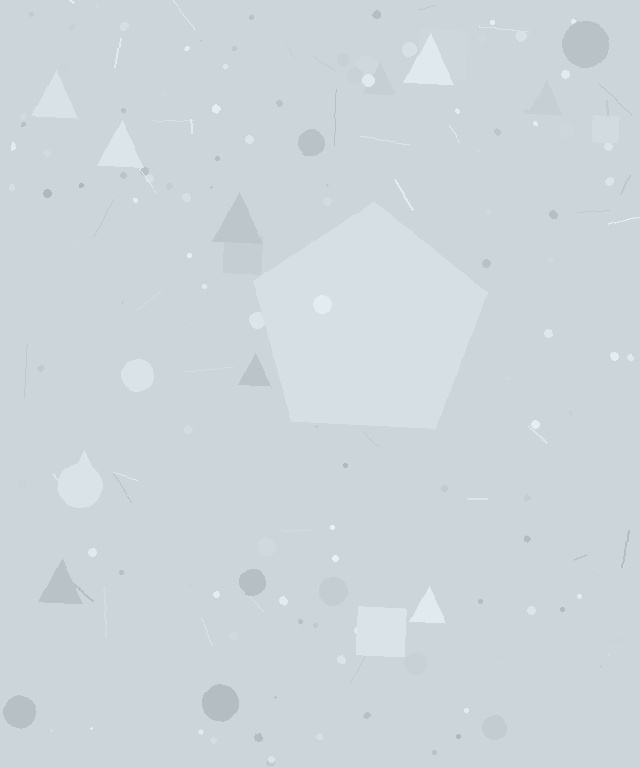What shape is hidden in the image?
A pentagon is hidden in the image.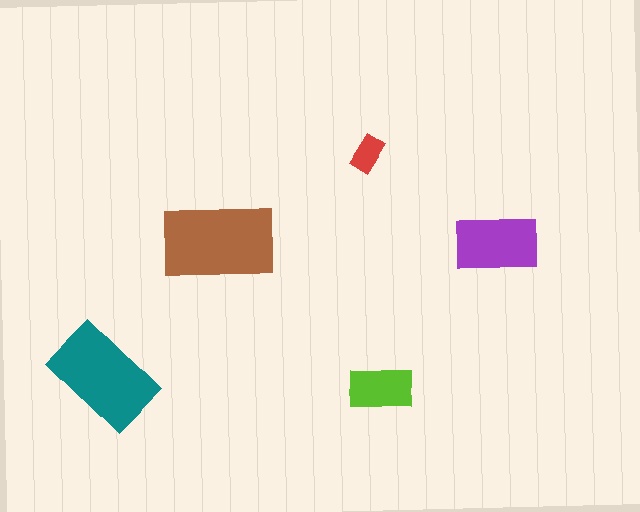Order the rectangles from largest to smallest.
the brown one, the teal one, the purple one, the lime one, the red one.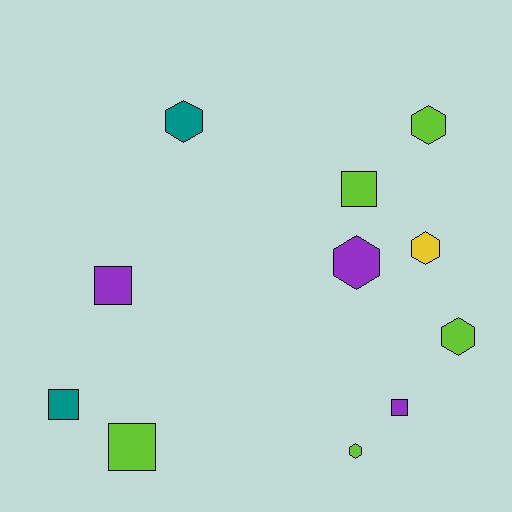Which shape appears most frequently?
Hexagon, with 6 objects.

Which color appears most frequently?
Lime, with 5 objects.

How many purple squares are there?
There are 2 purple squares.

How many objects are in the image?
There are 11 objects.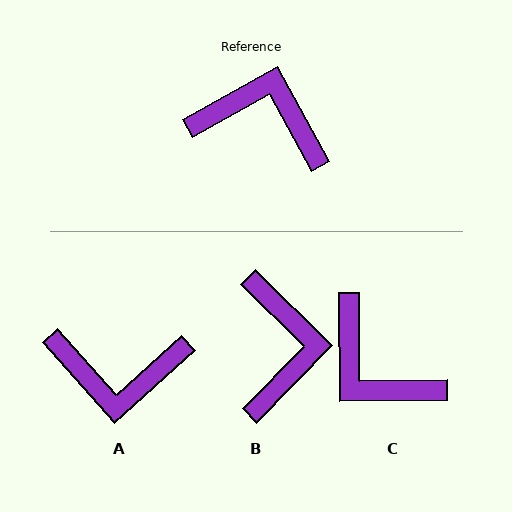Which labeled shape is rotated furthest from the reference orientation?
A, about 167 degrees away.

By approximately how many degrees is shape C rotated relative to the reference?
Approximately 151 degrees counter-clockwise.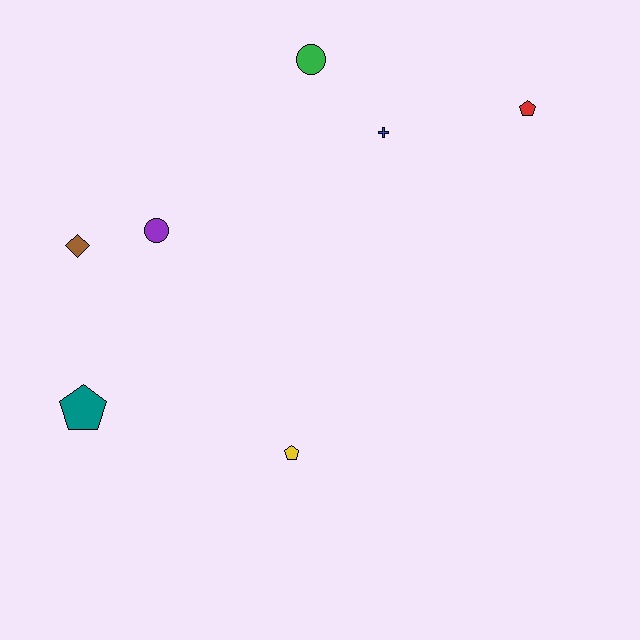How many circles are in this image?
There are 2 circles.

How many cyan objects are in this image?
There are no cyan objects.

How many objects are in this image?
There are 7 objects.